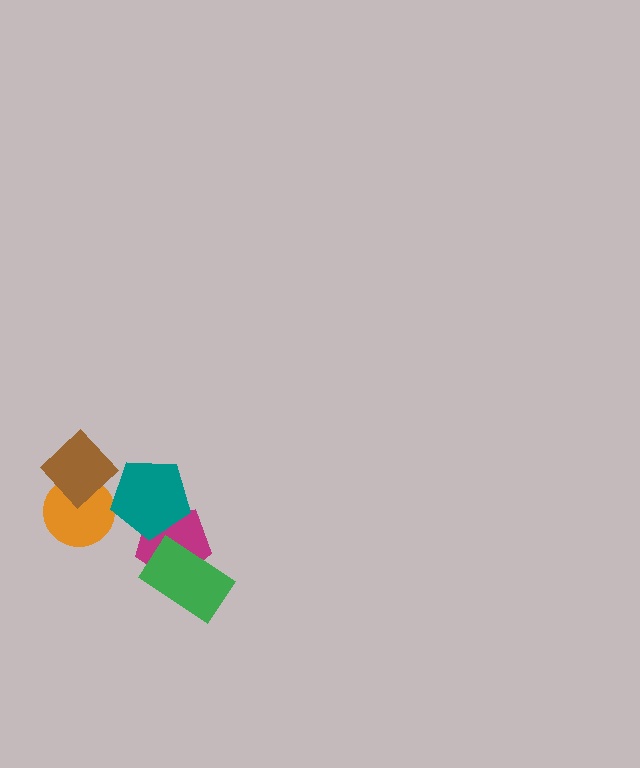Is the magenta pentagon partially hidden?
Yes, it is partially covered by another shape.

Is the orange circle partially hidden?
Yes, it is partially covered by another shape.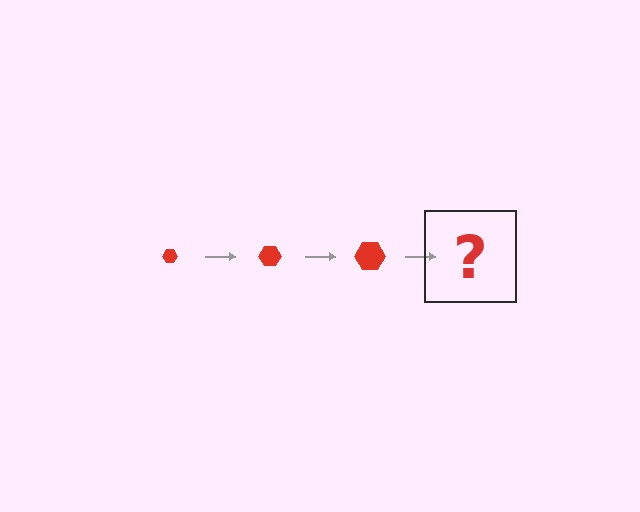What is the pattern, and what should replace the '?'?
The pattern is that the hexagon gets progressively larger each step. The '?' should be a red hexagon, larger than the previous one.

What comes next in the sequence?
The next element should be a red hexagon, larger than the previous one.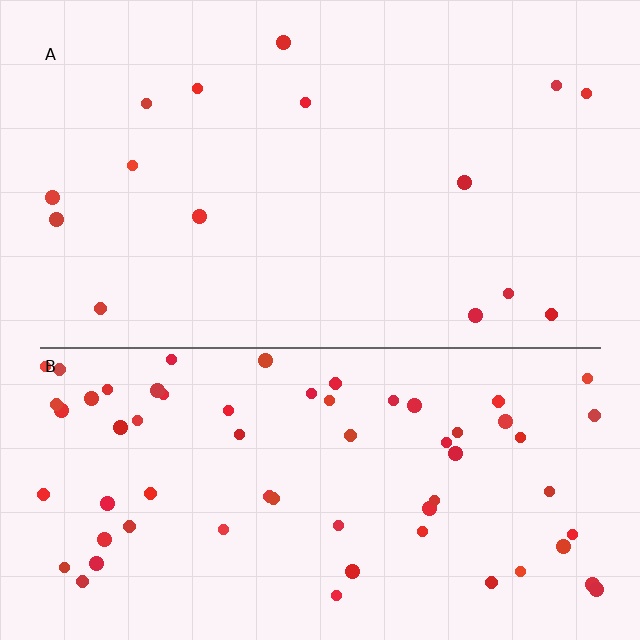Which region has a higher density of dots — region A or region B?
B (the bottom).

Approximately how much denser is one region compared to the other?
Approximately 4.2× — region B over region A.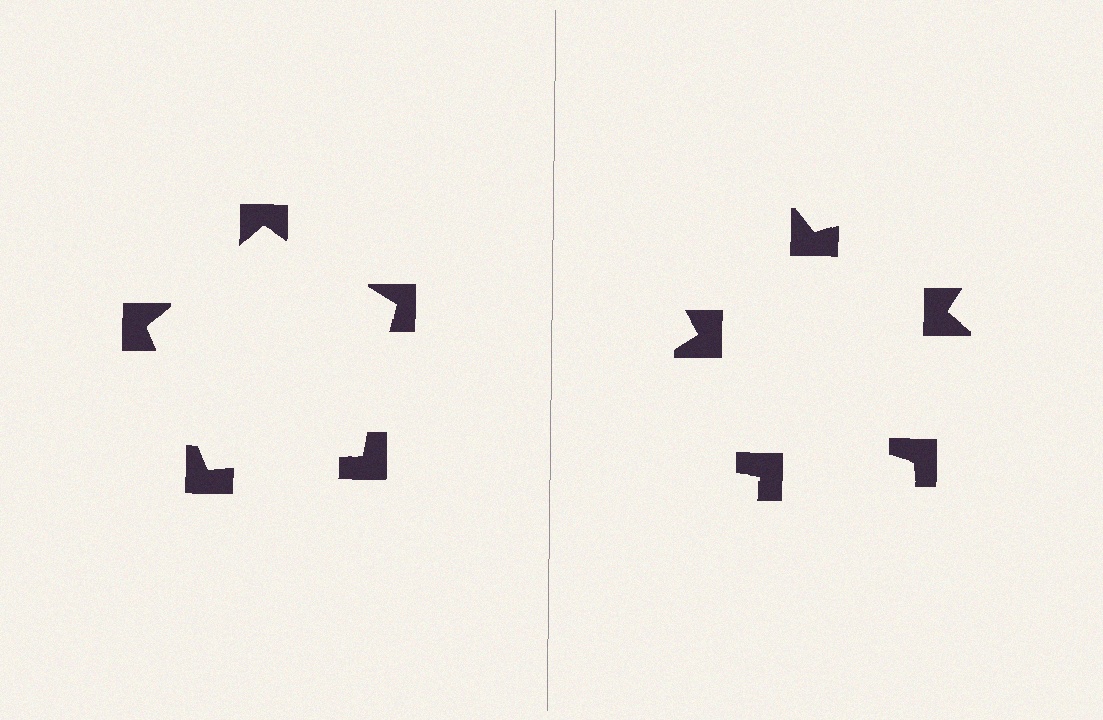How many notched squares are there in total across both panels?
10 — 5 on each side.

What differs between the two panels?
The notched squares are positioned identically on both sides; only the wedge orientations differ. On the left they align to a pentagon; on the right they are misaligned.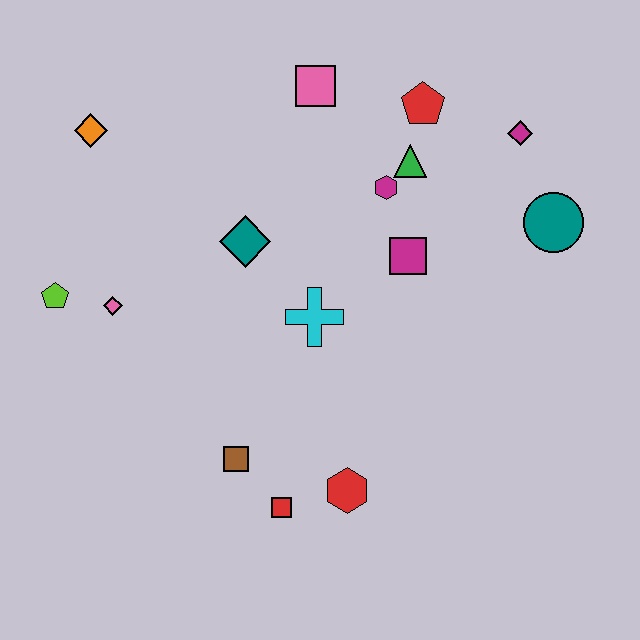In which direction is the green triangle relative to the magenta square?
The green triangle is above the magenta square.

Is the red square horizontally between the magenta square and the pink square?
No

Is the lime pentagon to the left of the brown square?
Yes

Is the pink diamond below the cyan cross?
No